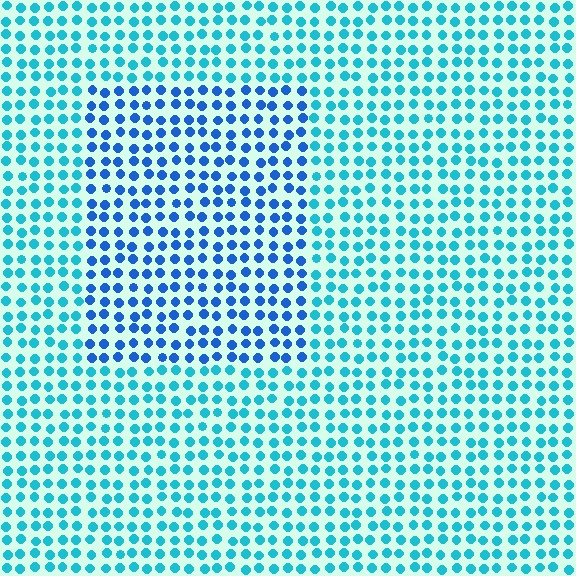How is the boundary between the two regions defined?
The boundary is defined purely by a slight shift in hue (about 32 degrees). Spacing, size, and orientation are identical on both sides.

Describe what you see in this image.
The image is filled with small cyan elements in a uniform arrangement. A rectangle-shaped region is visible where the elements are tinted to a slightly different hue, forming a subtle color boundary.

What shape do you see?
I see a rectangle.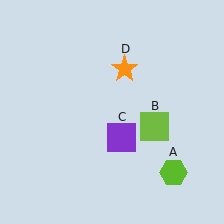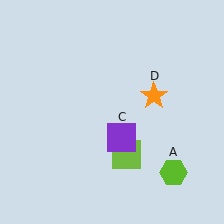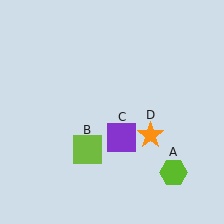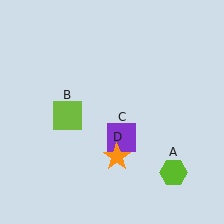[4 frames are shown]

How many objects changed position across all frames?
2 objects changed position: lime square (object B), orange star (object D).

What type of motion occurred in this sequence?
The lime square (object B), orange star (object D) rotated clockwise around the center of the scene.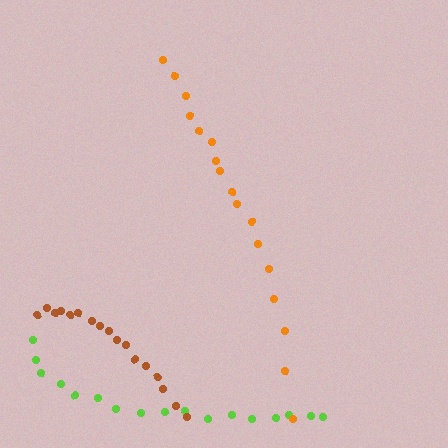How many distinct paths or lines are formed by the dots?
There are 3 distinct paths.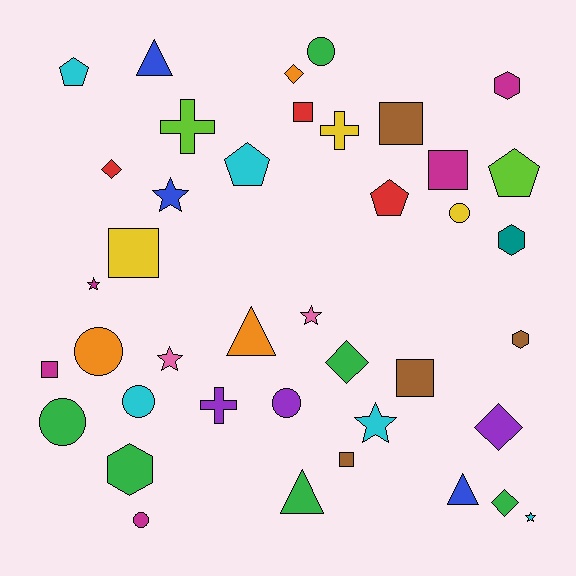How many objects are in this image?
There are 40 objects.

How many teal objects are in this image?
There is 1 teal object.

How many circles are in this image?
There are 7 circles.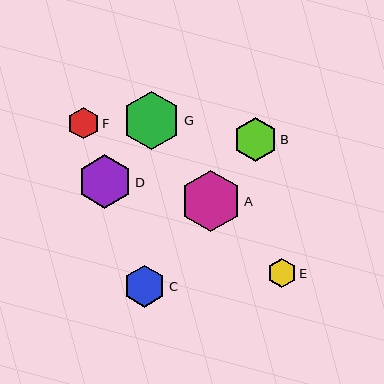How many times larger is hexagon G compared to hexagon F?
Hexagon G is approximately 1.8 times the size of hexagon F.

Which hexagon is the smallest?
Hexagon E is the smallest with a size of approximately 29 pixels.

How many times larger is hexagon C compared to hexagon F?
Hexagon C is approximately 1.3 times the size of hexagon F.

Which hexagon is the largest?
Hexagon A is the largest with a size of approximately 61 pixels.